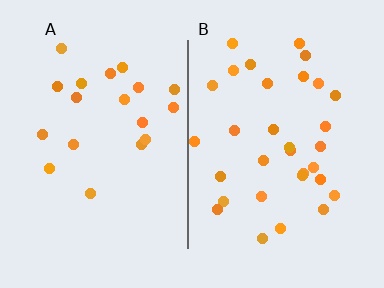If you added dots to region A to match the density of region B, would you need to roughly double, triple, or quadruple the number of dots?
Approximately double.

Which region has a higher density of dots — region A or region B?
B (the right).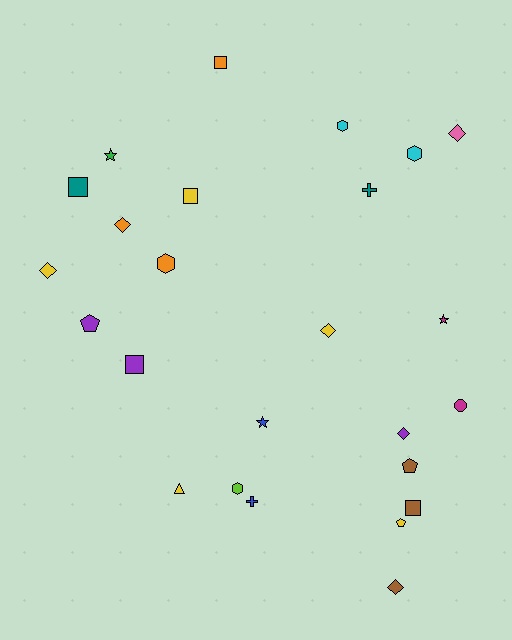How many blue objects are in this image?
There are 2 blue objects.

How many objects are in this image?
There are 25 objects.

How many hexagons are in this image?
There are 4 hexagons.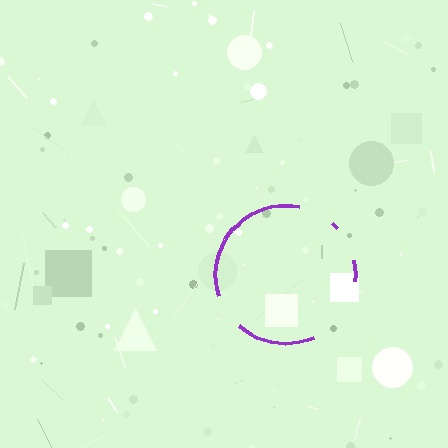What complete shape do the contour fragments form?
The contour fragments form a circle.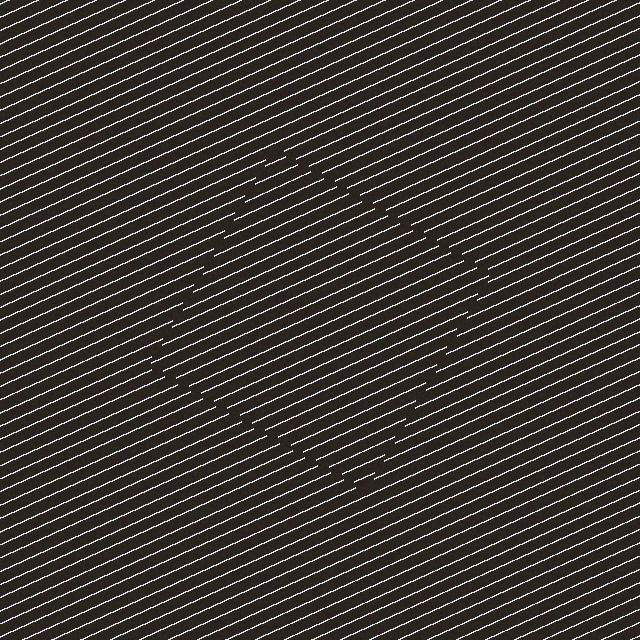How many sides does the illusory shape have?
4 sides — the line-ends trace a square.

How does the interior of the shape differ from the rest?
The interior of the shape contains the same grating, shifted by half a period — the contour is defined by the phase discontinuity where line-ends from the inner and outer gratings abut.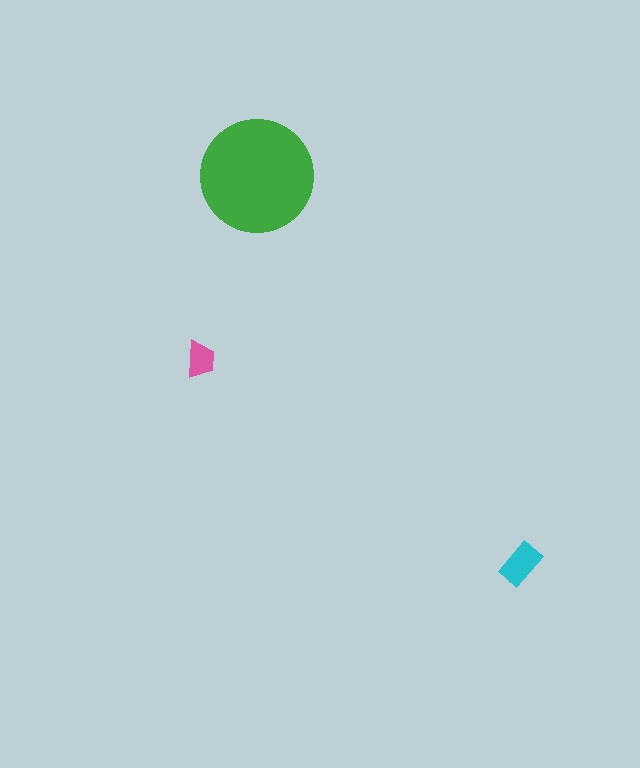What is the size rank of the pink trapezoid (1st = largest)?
3rd.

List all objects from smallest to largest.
The pink trapezoid, the cyan rectangle, the green circle.